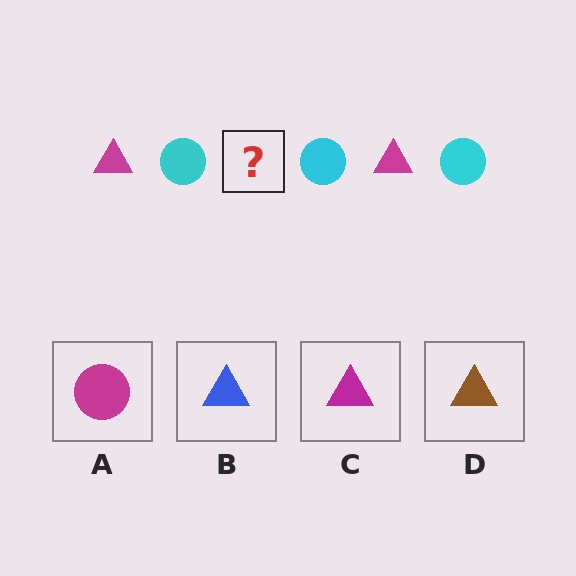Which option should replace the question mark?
Option C.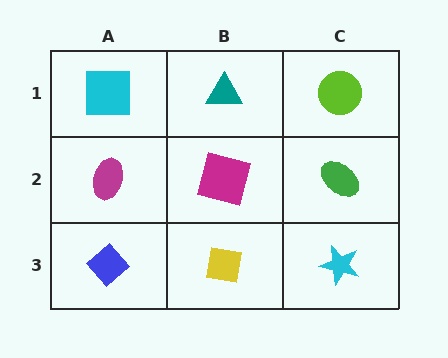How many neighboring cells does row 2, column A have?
3.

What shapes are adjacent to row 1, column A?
A magenta ellipse (row 2, column A), a teal triangle (row 1, column B).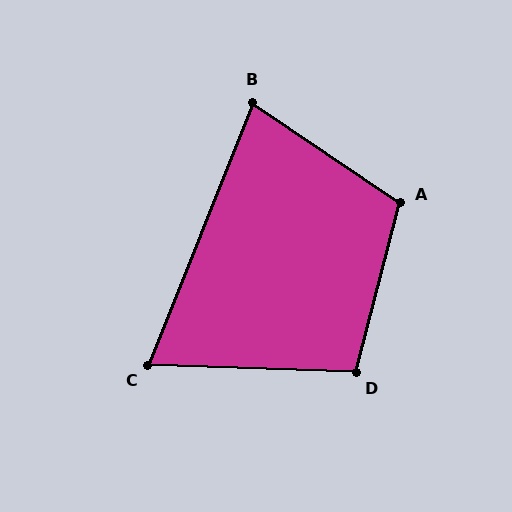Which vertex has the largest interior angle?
A, at approximately 110 degrees.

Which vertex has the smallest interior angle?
C, at approximately 70 degrees.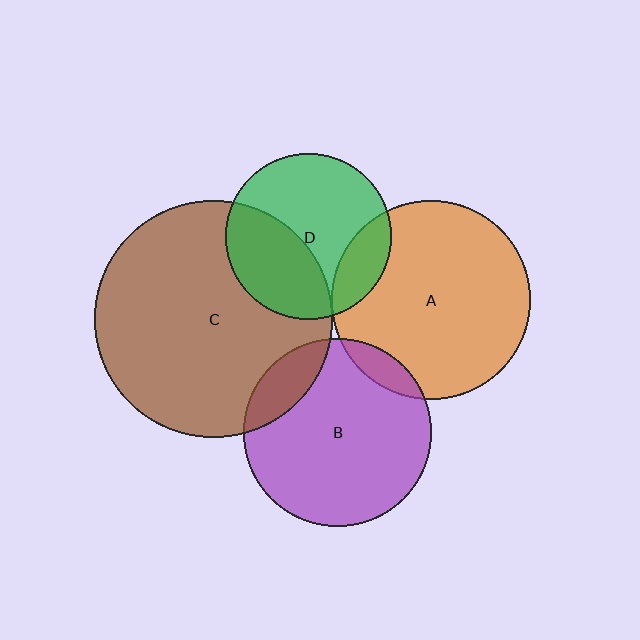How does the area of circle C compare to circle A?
Approximately 1.4 times.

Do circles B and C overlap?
Yes.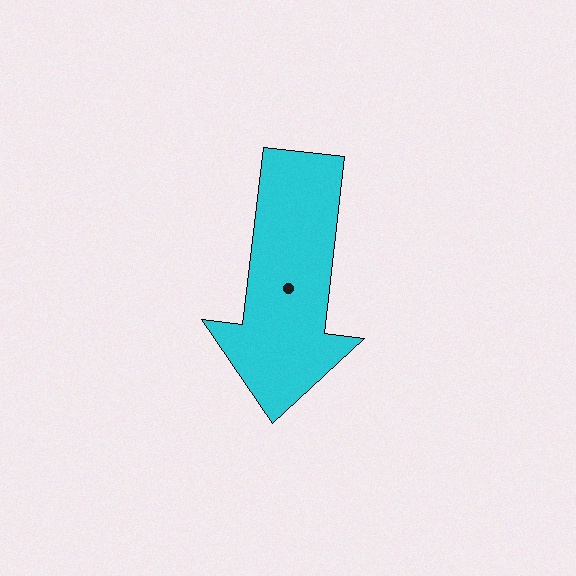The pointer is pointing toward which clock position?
Roughly 6 o'clock.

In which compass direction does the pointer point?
South.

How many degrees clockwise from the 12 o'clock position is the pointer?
Approximately 187 degrees.